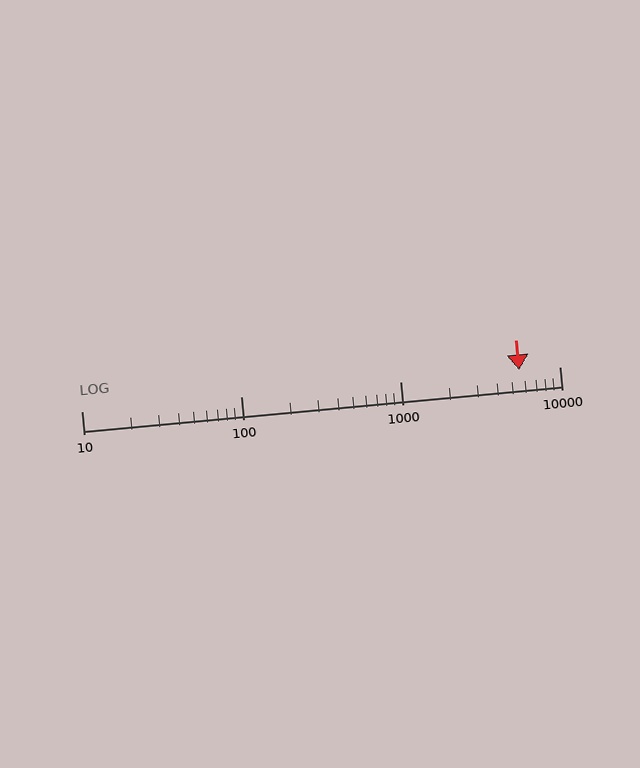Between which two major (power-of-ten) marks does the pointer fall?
The pointer is between 1000 and 10000.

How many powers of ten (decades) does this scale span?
The scale spans 3 decades, from 10 to 10000.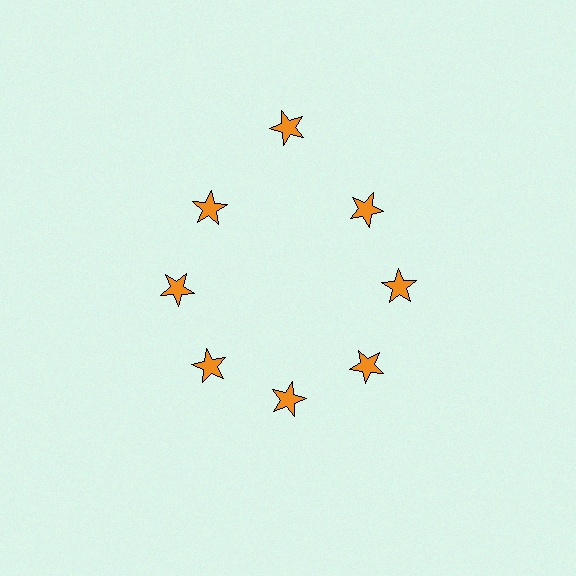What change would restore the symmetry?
The symmetry would be restored by moving it inward, back onto the ring so that all 8 stars sit at equal angles and equal distance from the center.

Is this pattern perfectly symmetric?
No. The 8 orange stars are arranged in a ring, but one element near the 12 o'clock position is pushed outward from the center, breaking the 8-fold rotational symmetry.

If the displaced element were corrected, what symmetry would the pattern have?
It would have 8-fold rotational symmetry — the pattern would map onto itself every 45 degrees.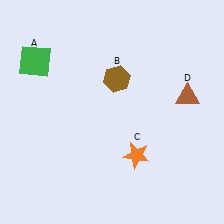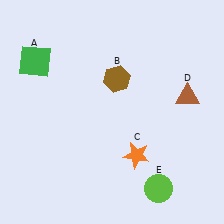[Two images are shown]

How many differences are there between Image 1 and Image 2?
There is 1 difference between the two images.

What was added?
A lime circle (E) was added in Image 2.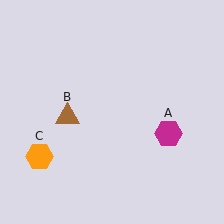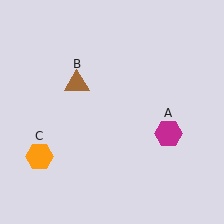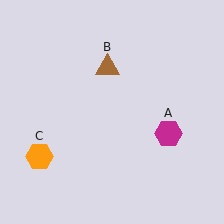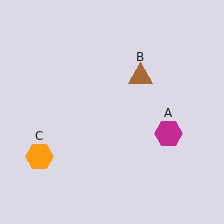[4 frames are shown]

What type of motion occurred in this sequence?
The brown triangle (object B) rotated clockwise around the center of the scene.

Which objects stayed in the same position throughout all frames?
Magenta hexagon (object A) and orange hexagon (object C) remained stationary.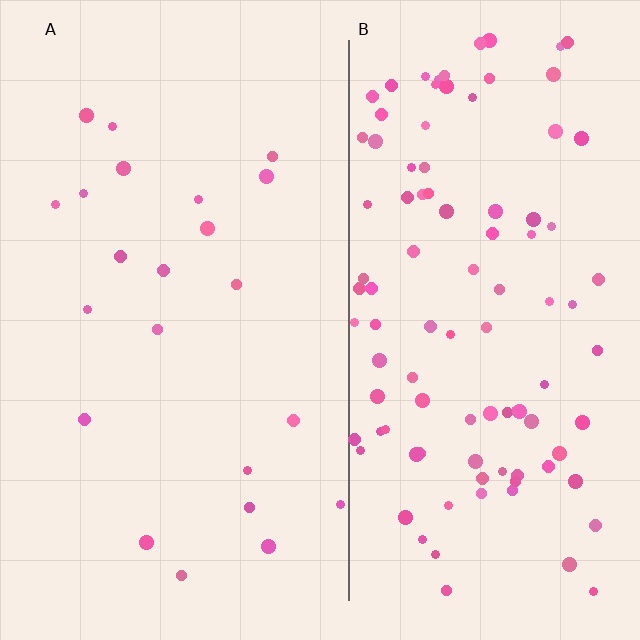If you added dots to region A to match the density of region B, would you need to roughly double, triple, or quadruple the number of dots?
Approximately quadruple.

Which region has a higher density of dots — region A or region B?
B (the right).